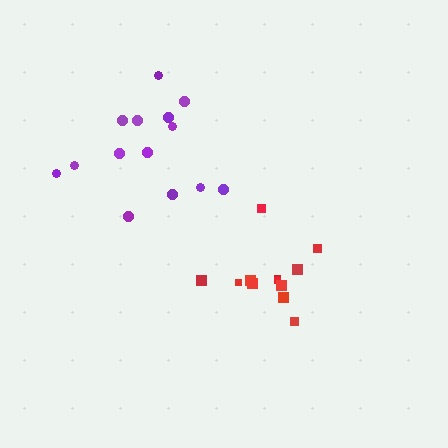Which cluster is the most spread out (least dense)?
Purple.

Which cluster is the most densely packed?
Red.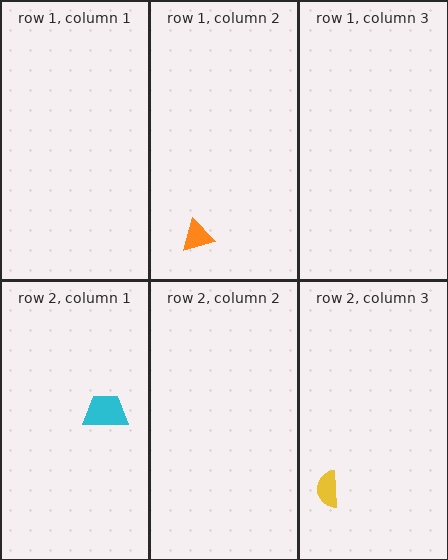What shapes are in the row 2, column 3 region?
The yellow semicircle.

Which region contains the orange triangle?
The row 1, column 2 region.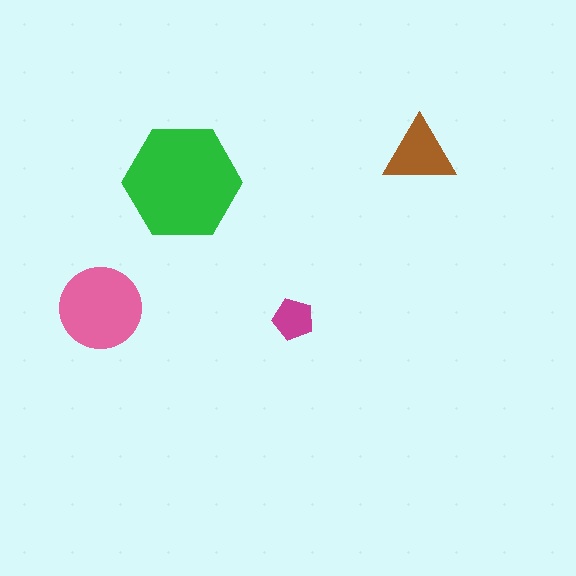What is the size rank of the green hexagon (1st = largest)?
1st.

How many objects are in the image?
There are 4 objects in the image.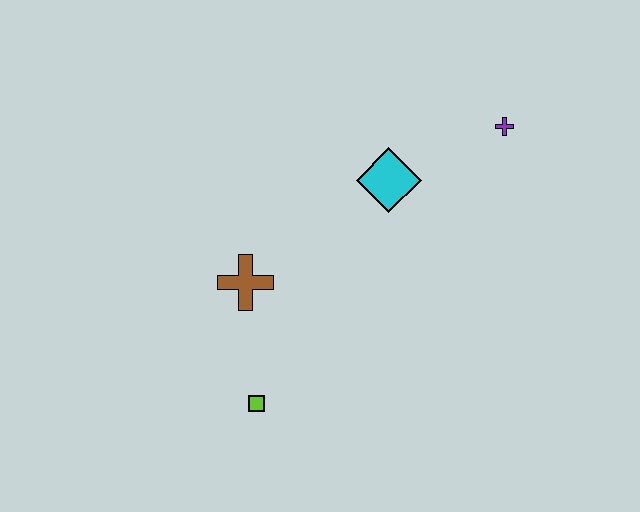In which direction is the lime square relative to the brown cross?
The lime square is below the brown cross.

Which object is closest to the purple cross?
The cyan diamond is closest to the purple cross.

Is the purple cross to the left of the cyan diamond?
No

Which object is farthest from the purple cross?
The lime square is farthest from the purple cross.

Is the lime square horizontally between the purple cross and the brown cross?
Yes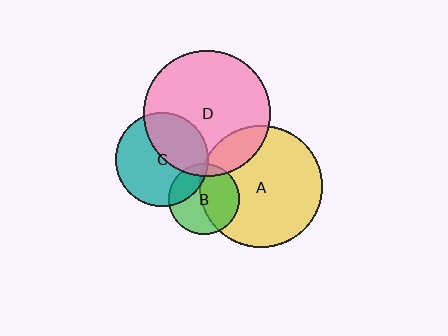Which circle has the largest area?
Circle D (pink).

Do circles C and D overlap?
Yes.